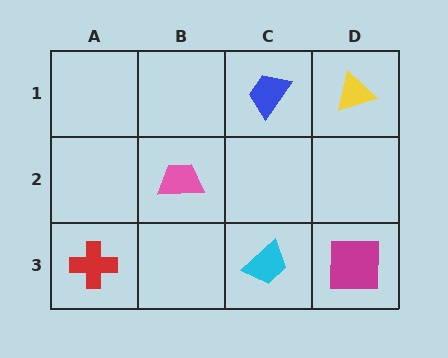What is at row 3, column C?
A cyan trapezoid.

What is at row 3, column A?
A red cross.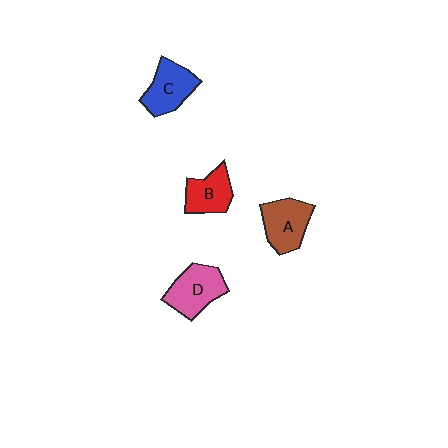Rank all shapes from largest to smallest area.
From largest to smallest: D (pink), A (brown), C (blue), B (red).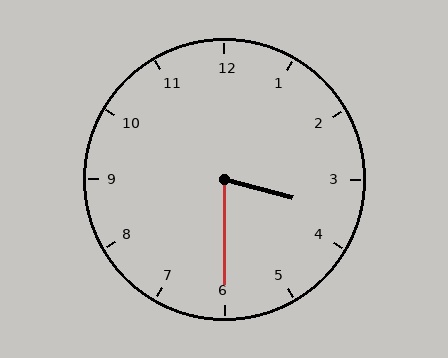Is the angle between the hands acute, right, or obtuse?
It is acute.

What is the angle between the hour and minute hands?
Approximately 75 degrees.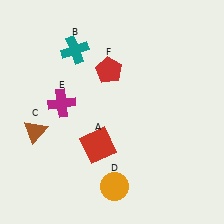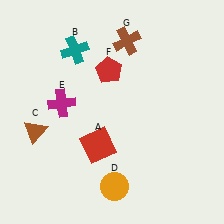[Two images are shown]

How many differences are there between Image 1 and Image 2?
There is 1 difference between the two images.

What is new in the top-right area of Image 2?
A brown cross (G) was added in the top-right area of Image 2.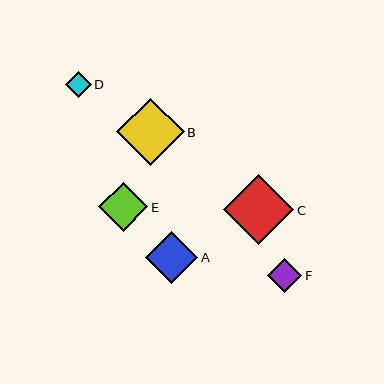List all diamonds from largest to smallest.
From largest to smallest: C, B, A, E, F, D.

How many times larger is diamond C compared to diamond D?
Diamond C is approximately 2.7 times the size of diamond D.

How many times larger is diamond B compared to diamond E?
Diamond B is approximately 1.4 times the size of diamond E.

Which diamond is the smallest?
Diamond D is the smallest with a size of approximately 26 pixels.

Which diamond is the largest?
Diamond C is the largest with a size of approximately 70 pixels.